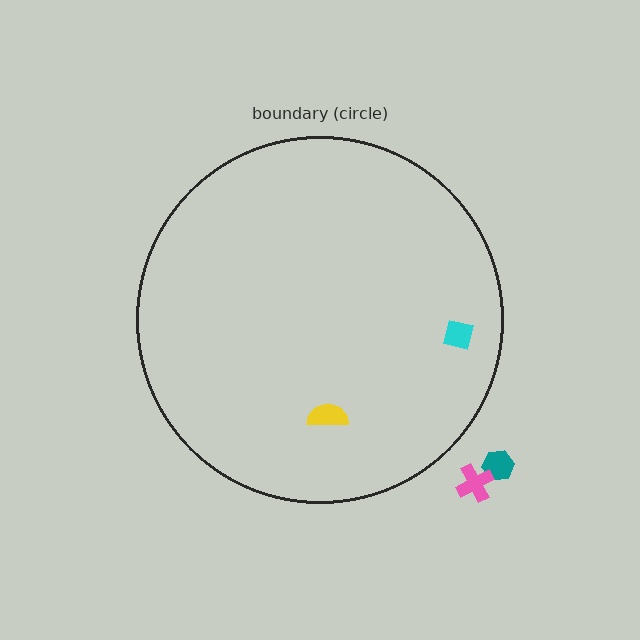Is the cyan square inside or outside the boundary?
Inside.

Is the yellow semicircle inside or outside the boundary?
Inside.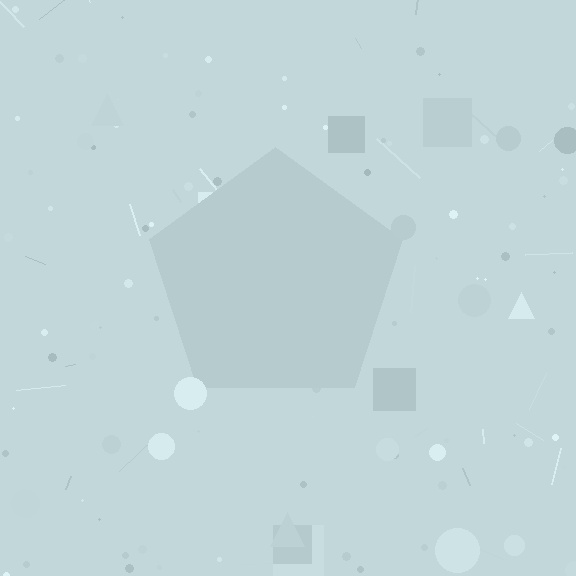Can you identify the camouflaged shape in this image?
The camouflaged shape is a pentagon.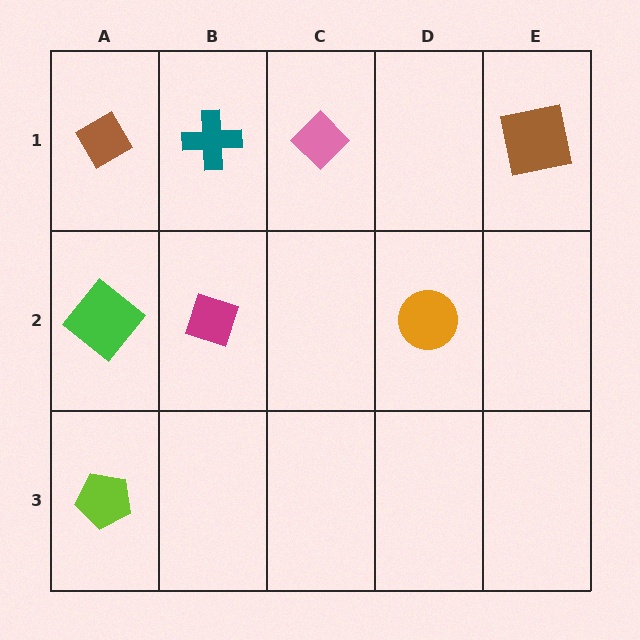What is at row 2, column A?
A green diamond.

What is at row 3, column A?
A lime pentagon.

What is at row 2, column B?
A magenta diamond.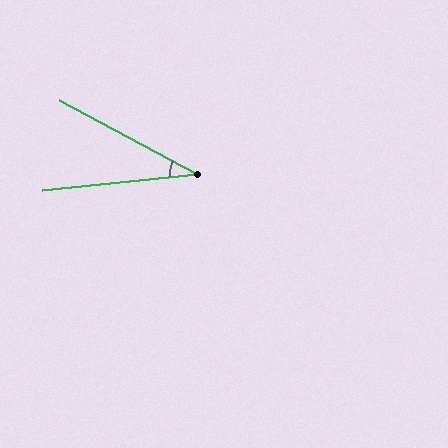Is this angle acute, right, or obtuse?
It is acute.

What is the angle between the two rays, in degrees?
Approximately 34 degrees.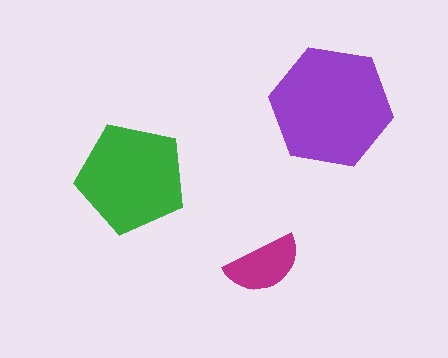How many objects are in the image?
There are 3 objects in the image.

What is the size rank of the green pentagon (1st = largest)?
2nd.